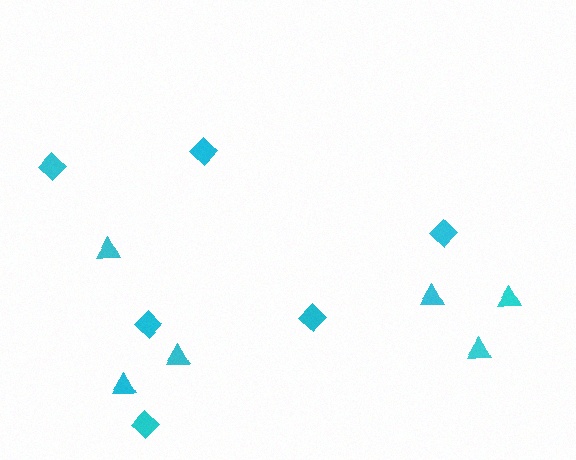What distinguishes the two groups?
There are 2 groups: one group of diamonds (6) and one group of triangles (6).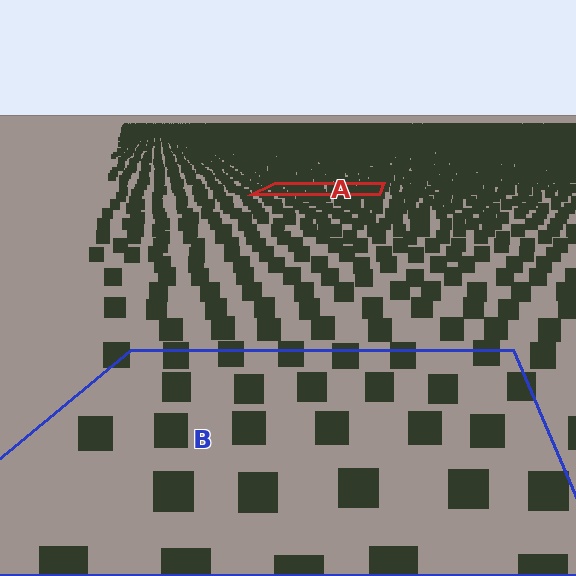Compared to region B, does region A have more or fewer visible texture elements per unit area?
Region A has more texture elements per unit area — they are packed more densely because it is farther away.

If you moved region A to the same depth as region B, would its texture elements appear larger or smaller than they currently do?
They would appear larger. At a closer depth, the same texture elements are projected at a bigger on-screen size.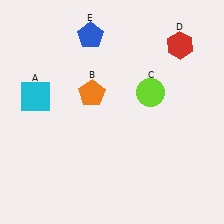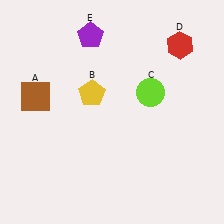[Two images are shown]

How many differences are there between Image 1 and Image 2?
There are 3 differences between the two images.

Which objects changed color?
A changed from cyan to brown. B changed from orange to yellow. E changed from blue to purple.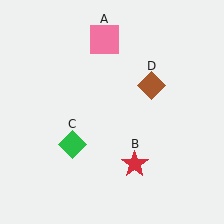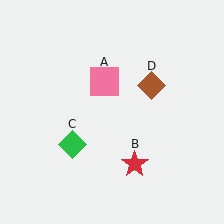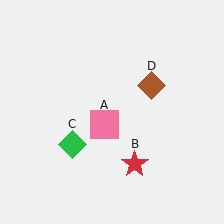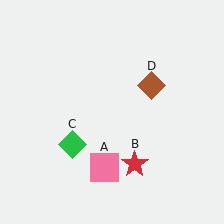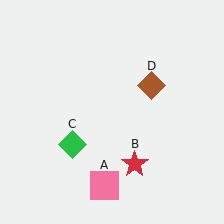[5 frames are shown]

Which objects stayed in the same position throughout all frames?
Red star (object B) and green diamond (object C) and brown diamond (object D) remained stationary.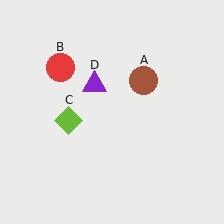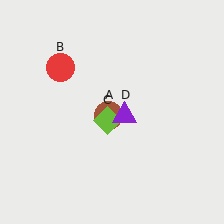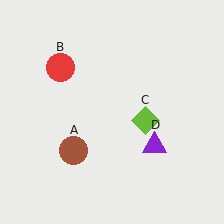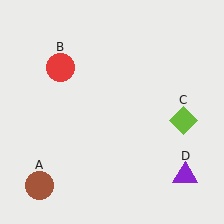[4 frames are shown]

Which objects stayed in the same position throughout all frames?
Red circle (object B) remained stationary.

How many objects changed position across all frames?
3 objects changed position: brown circle (object A), lime diamond (object C), purple triangle (object D).